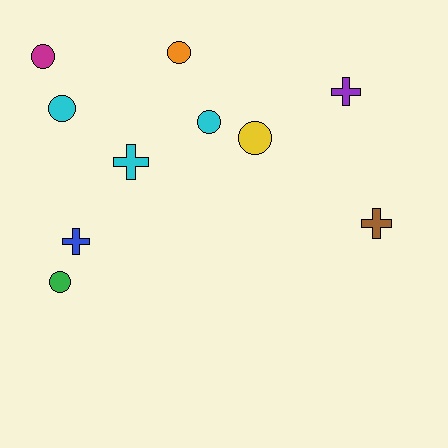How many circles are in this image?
There are 6 circles.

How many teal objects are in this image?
There are no teal objects.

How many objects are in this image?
There are 10 objects.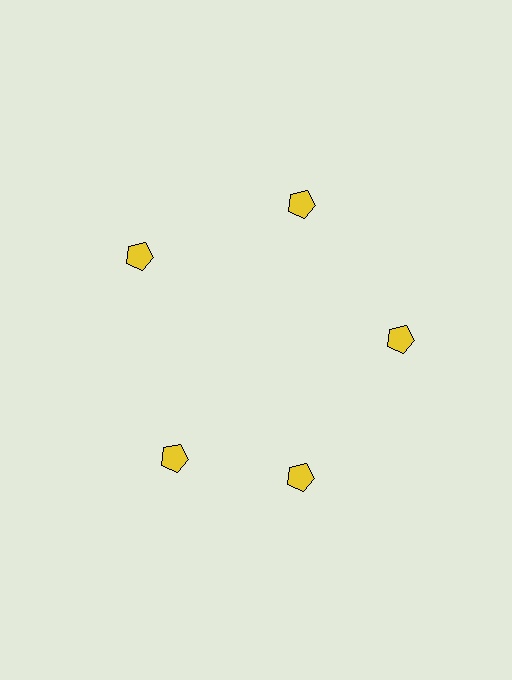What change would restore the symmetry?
The symmetry would be restored by rotating it back into even spacing with its neighbors so that all 5 pentagons sit at equal angles and equal distance from the center.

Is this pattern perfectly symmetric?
No. The 5 yellow pentagons are arranged in a ring, but one element near the 8 o'clock position is rotated out of alignment along the ring, breaking the 5-fold rotational symmetry.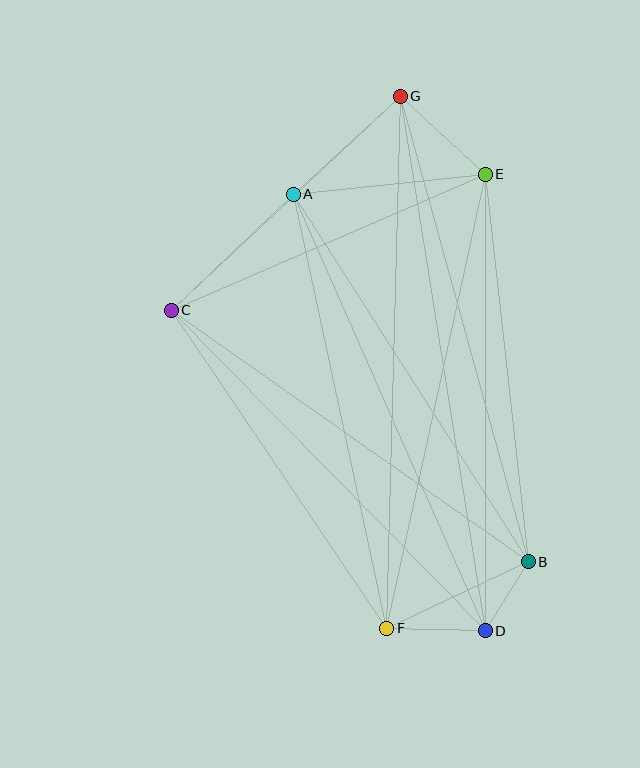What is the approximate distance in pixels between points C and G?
The distance between C and G is approximately 313 pixels.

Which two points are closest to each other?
Points B and D are closest to each other.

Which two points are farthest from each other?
Points D and G are farthest from each other.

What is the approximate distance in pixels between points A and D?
The distance between A and D is approximately 477 pixels.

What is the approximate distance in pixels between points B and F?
The distance between B and F is approximately 156 pixels.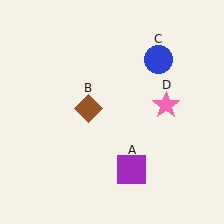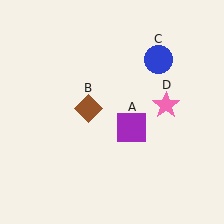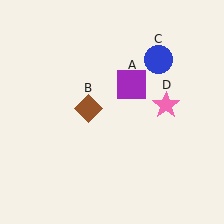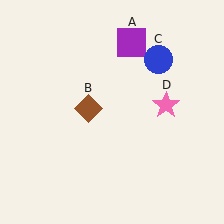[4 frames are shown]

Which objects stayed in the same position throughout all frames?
Brown diamond (object B) and blue circle (object C) and pink star (object D) remained stationary.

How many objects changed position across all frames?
1 object changed position: purple square (object A).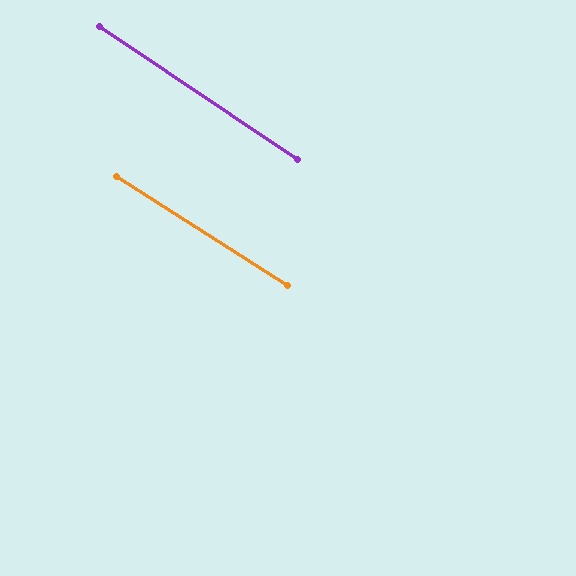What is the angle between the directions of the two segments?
Approximately 1 degree.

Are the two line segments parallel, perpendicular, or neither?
Parallel — their directions differ by only 1.1°.